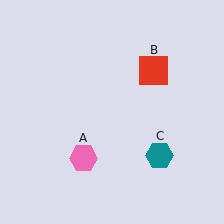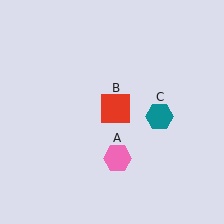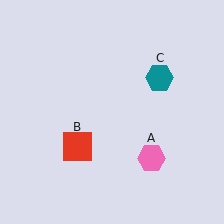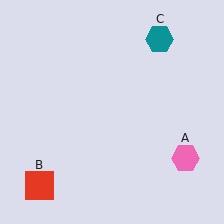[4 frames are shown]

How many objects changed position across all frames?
3 objects changed position: pink hexagon (object A), red square (object B), teal hexagon (object C).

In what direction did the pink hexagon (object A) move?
The pink hexagon (object A) moved right.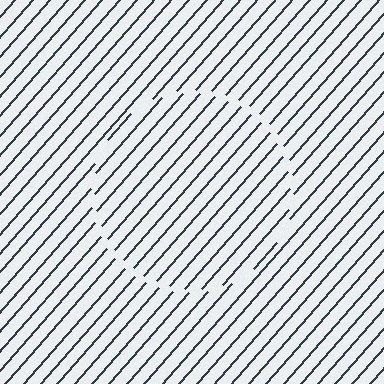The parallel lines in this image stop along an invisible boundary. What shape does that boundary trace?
An illusory circle. The interior of the shape contains the same grating, shifted by half a period — the contour is defined by the phase discontinuity where line-ends from the inner and outer gratings abut.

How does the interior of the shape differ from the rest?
The interior of the shape contains the same grating, shifted by half a period — the contour is defined by the phase discontinuity where line-ends from the inner and outer gratings abut.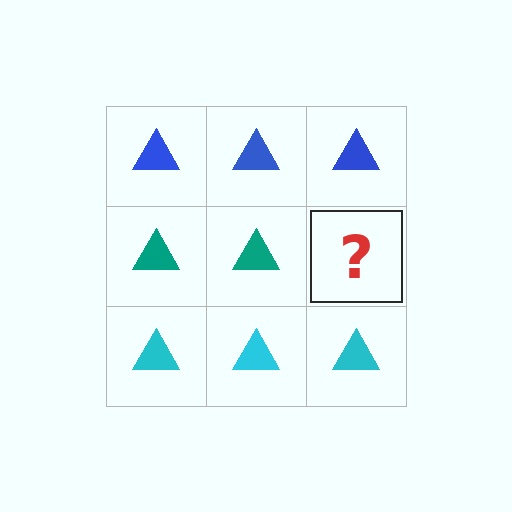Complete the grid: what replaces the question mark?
The question mark should be replaced with a teal triangle.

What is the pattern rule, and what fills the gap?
The rule is that each row has a consistent color. The gap should be filled with a teal triangle.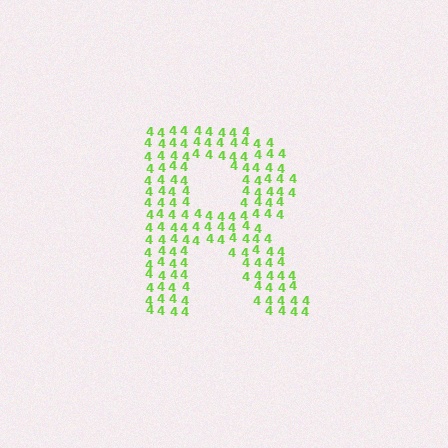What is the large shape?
The large shape is the letter R.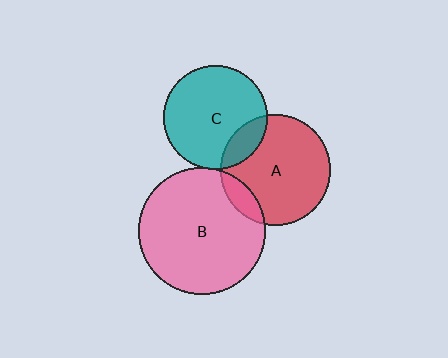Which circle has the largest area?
Circle B (pink).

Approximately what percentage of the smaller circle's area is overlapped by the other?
Approximately 10%.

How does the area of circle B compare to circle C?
Approximately 1.5 times.